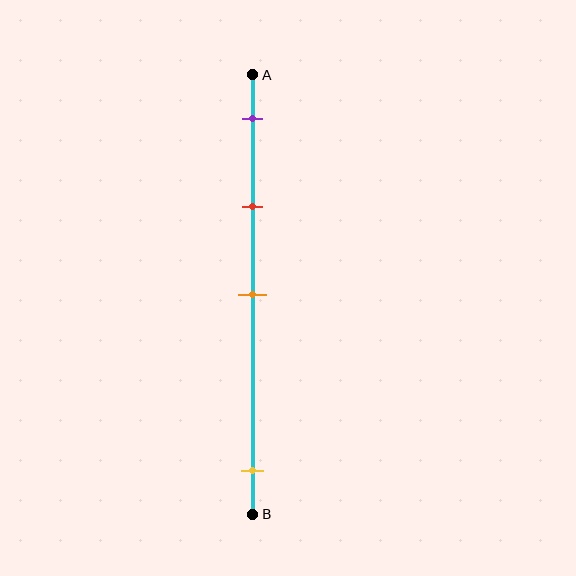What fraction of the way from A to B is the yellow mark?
The yellow mark is approximately 90% (0.9) of the way from A to B.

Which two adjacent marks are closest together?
The purple and red marks are the closest adjacent pair.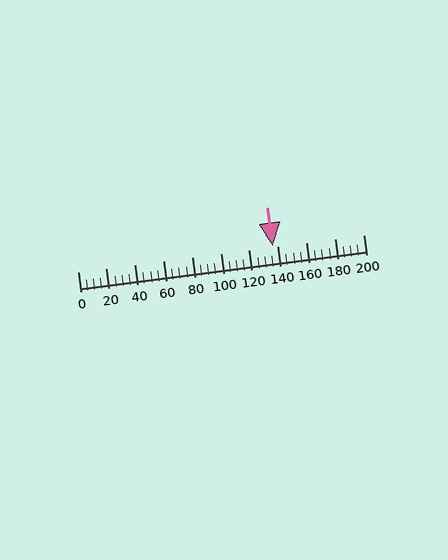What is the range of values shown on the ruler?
The ruler shows values from 0 to 200.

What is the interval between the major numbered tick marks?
The major tick marks are spaced 20 units apart.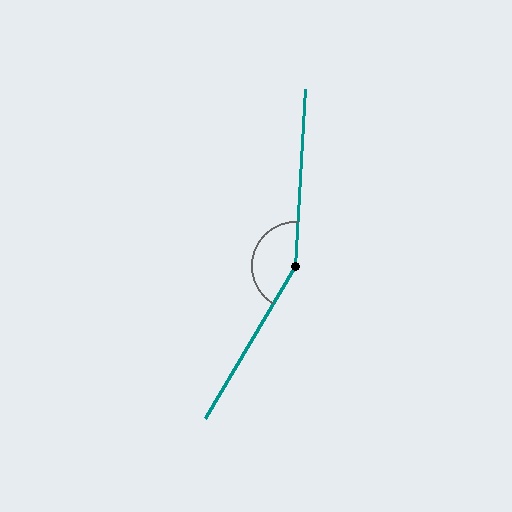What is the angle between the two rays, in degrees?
Approximately 152 degrees.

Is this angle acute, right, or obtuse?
It is obtuse.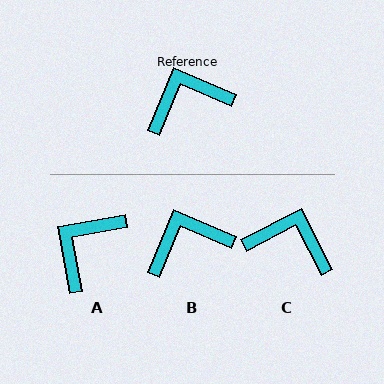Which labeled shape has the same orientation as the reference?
B.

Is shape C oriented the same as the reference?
No, it is off by about 40 degrees.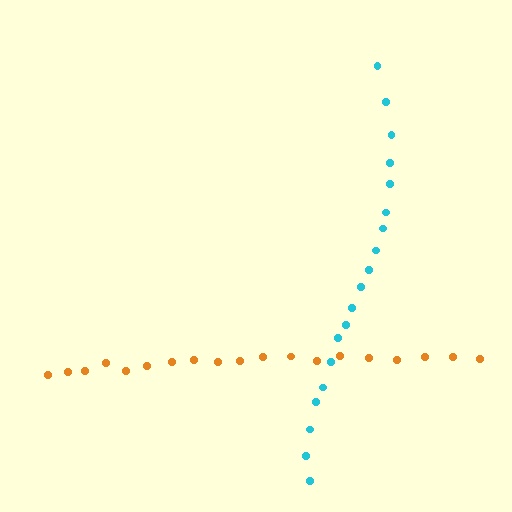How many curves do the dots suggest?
There are 2 distinct paths.